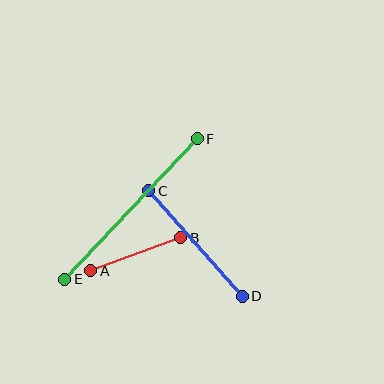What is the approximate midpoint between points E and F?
The midpoint is at approximately (131, 209) pixels.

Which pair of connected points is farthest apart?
Points E and F are farthest apart.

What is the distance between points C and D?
The distance is approximately 141 pixels.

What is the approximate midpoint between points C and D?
The midpoint is at approximately (195, 244) pixels.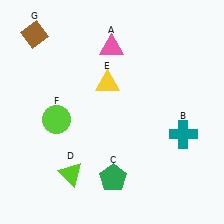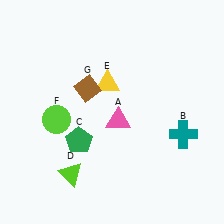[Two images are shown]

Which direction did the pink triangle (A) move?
The pink triangle (A) moved down.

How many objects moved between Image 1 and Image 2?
3 objects moved between the two images.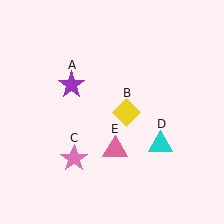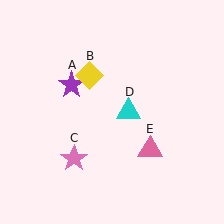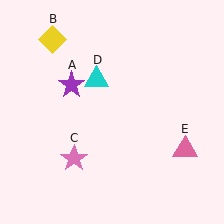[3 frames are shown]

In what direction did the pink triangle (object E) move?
The pink triangle (object E) moved right.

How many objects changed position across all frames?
3 objects changed position: yellow diamond (object B), cyan triangle (object D), pink triangle (object E).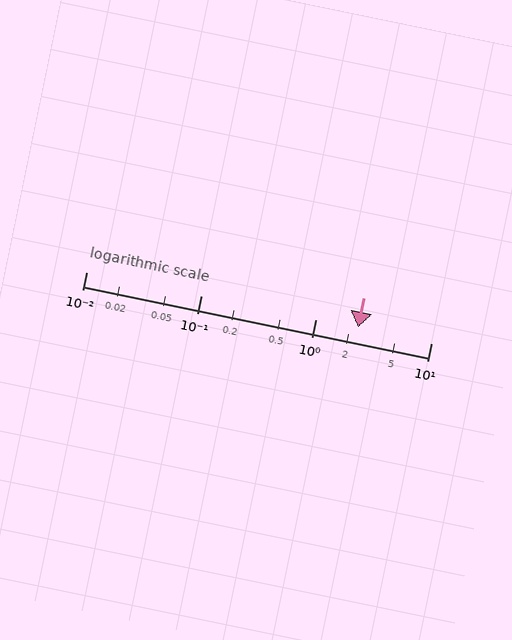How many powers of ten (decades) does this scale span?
The scale spans 3 decades, from 0.01 to 10.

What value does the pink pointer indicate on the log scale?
The pointer indicates approximately 2.3.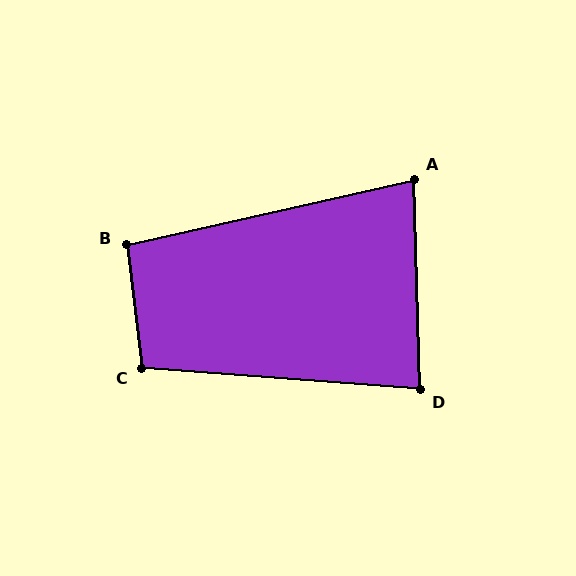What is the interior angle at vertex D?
Approximately 84 degrees (acute).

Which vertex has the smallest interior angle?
A, at approximately 79 degrees.